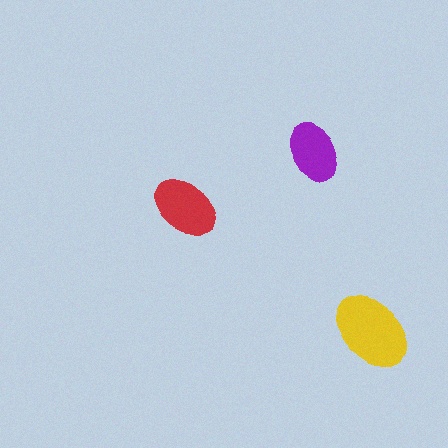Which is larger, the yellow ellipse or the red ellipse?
The yellow one.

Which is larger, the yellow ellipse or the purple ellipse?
The yellow one.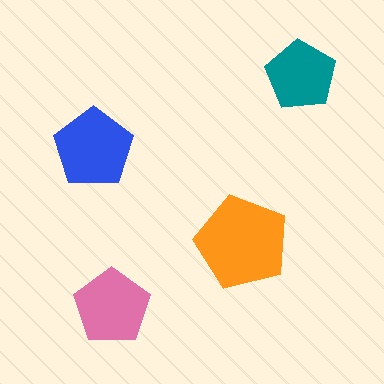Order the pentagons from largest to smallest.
the orange one, the blue one, the pink one, the teal one.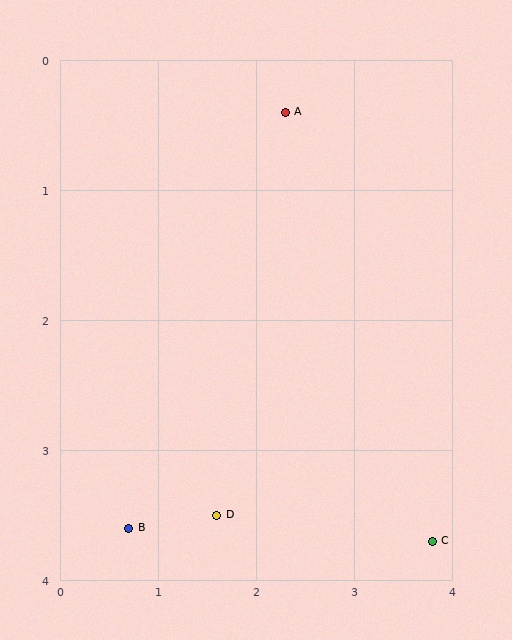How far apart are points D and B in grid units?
Points D and B are about 0.9 grid units apart.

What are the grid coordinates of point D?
Point D is at approximately (1.6, 3.5).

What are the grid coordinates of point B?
Point B is at approximately (0.7, 3.6).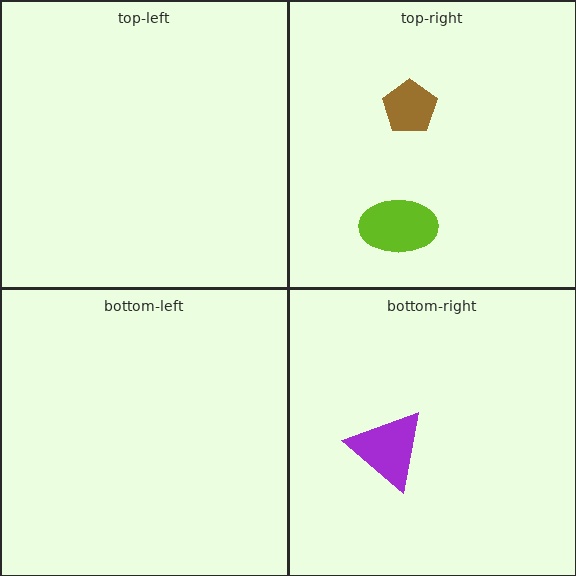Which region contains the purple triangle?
The bottom-right region.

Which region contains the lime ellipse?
The top-right region.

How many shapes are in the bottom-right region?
1.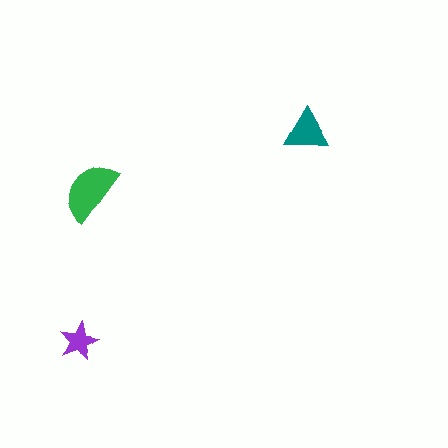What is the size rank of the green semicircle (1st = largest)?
1st.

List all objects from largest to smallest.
The green semicircle, the teal triangle, the purple star.